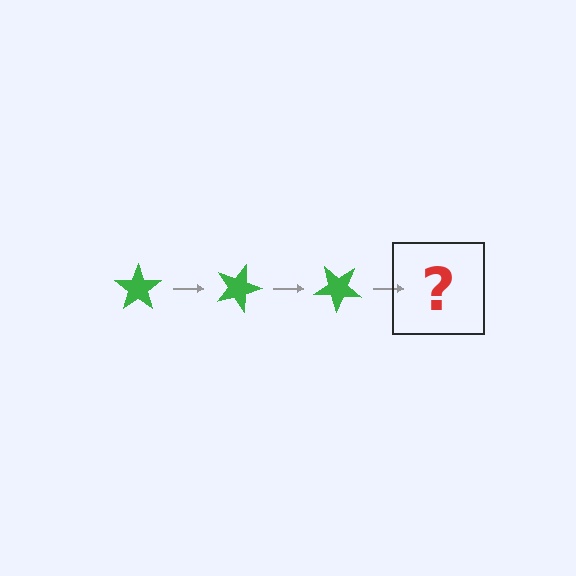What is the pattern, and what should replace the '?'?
The pattern is that the star rotates 20 degrees each step. The '?' should be a green star rotated 60 degrees.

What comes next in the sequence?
The next element should be a green star rotated 60 degrees.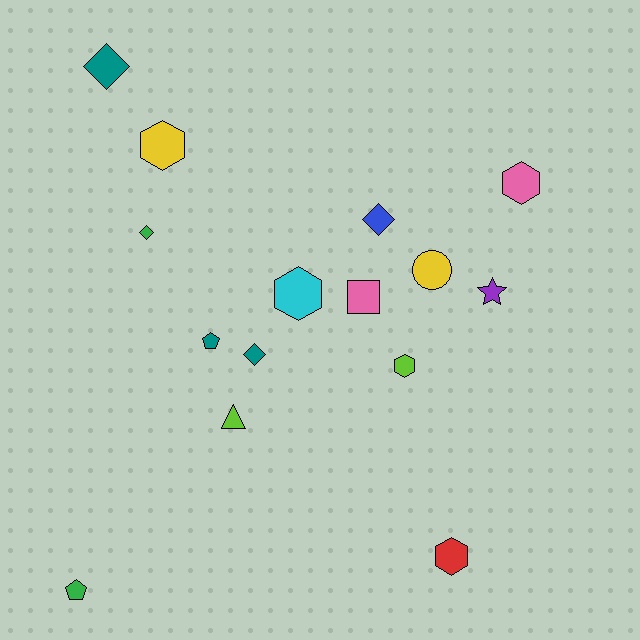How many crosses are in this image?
There are no crosses.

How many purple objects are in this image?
There is 1 purple object.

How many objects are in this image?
There are 15 objects.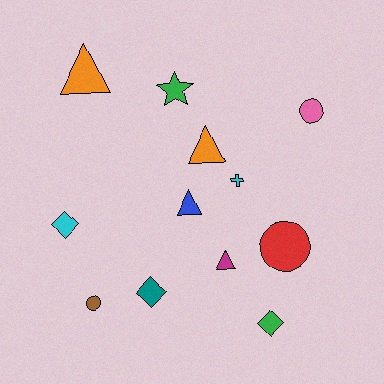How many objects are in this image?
There are 12 objects.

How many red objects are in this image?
There is 1 red object.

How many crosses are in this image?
There is 1 cross.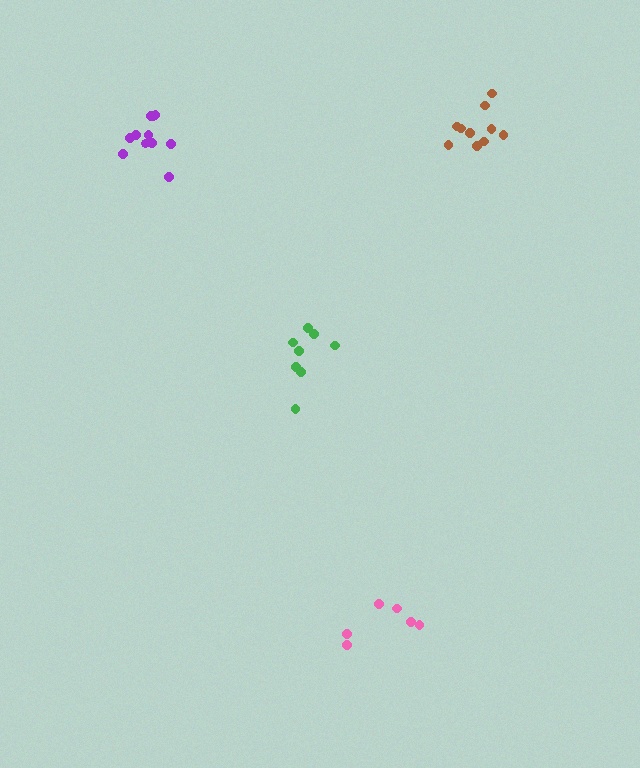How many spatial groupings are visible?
There are 4 spatial groupings.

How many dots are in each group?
Group 1: 6 dots, Group 2: 8 dots, Group 3: 10 dots, Group 4: 11 dots (35 total).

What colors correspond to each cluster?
The clusters are colored: pink, green, brown, purple.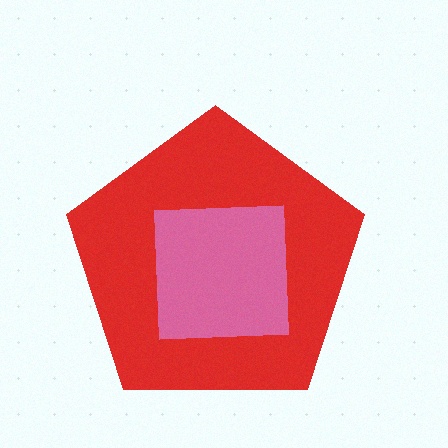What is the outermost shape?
The red pentagon.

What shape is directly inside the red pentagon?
The pink square.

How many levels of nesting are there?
2.